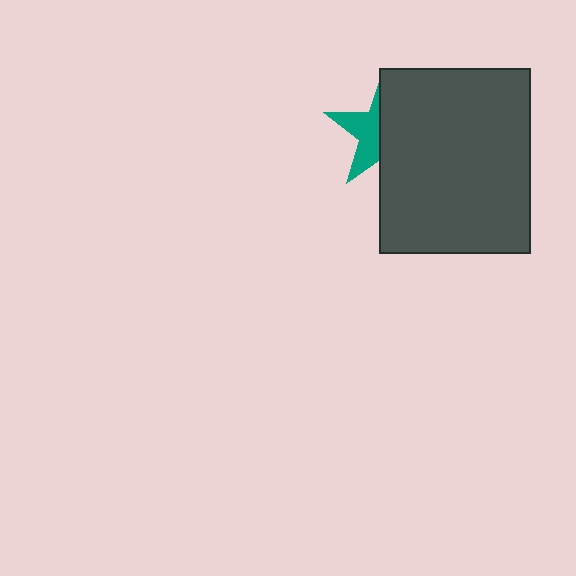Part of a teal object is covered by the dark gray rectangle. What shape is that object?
It is a star.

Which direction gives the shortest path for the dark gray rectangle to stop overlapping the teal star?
Moving right gives the shortest separation.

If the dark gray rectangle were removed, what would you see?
You would see the complete teal star.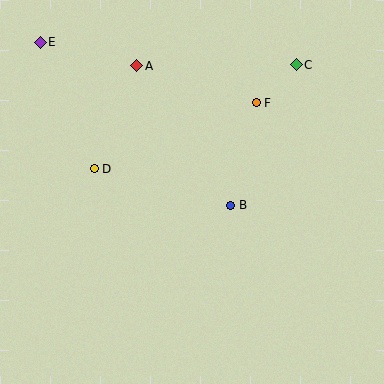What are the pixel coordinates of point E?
Point E is at (40, 42).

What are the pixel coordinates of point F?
Point F is at (256, 103).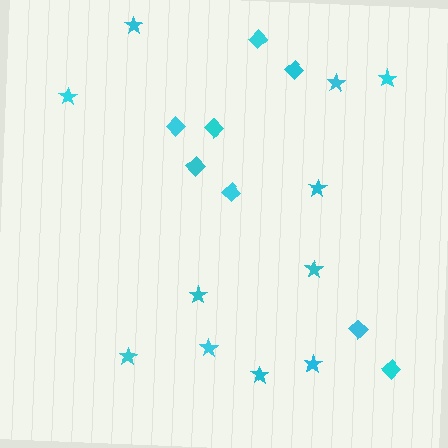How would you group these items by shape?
There are 2 groups: one group of stars (11) and one group of diamonds (8).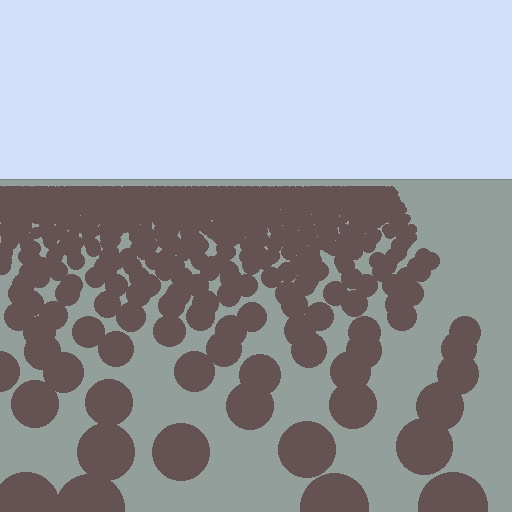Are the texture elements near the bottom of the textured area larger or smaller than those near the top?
Larger. Near the bottom, elements are closer to the viewer and appear at a bigger on-screen size.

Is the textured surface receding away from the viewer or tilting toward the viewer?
The surface is receding away from the viewer. Texture elements get smaller and denser toward the top.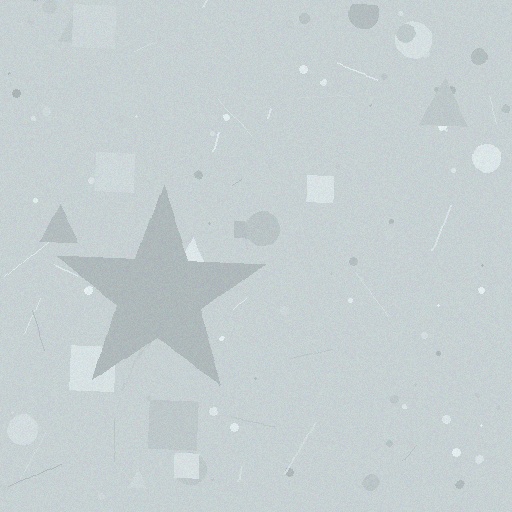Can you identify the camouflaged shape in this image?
The camouflaged shape is a star.